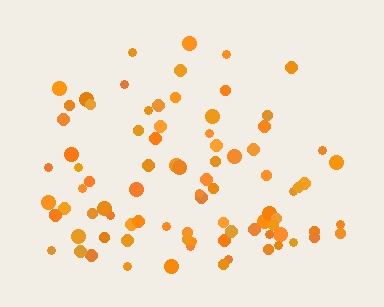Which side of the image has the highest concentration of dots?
The bottom.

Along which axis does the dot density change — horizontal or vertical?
Vertical.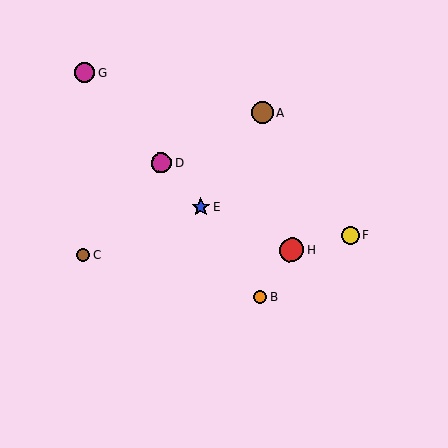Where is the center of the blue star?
The center of the blue star is at (201, 207).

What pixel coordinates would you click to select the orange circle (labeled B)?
Click at (260, 297) to select the orange circle B.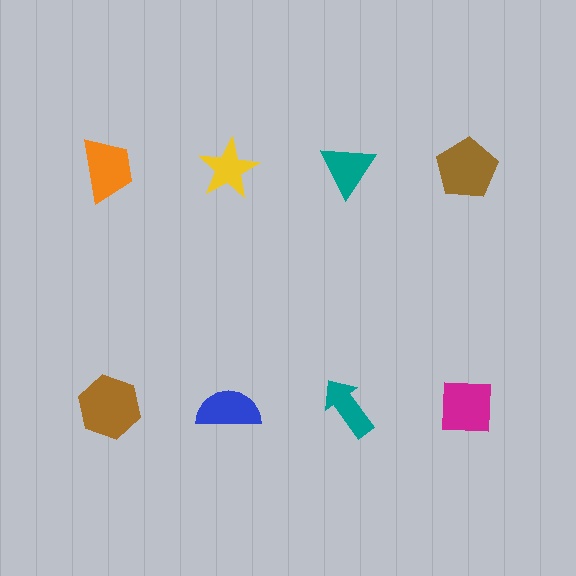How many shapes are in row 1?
4 shapes.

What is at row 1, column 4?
A brown pentagon.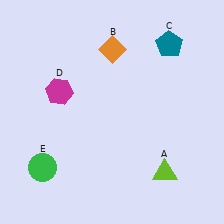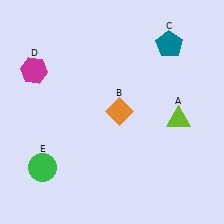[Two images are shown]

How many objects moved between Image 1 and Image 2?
3 objects moved between the two images.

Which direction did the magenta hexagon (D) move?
The magenta hexagon (D) moved left.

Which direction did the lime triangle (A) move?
The lime triangle (A) moved up.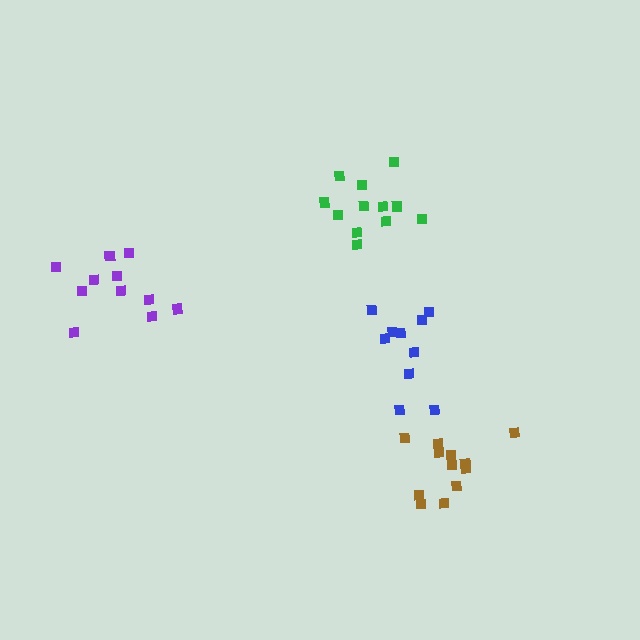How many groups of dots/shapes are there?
There are 4 groups.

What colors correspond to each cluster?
The clusters are colored: blue, green, purple, brown.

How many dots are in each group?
Group 1: 10 dots, Group 2: 12 dots, Group 3: 11 dots, Group 4: 12 dots (45 total).